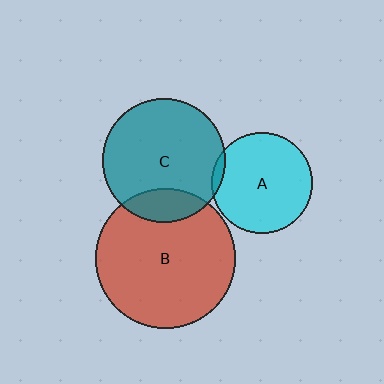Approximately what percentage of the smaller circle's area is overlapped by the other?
Approximately 5%.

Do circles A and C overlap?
Yes.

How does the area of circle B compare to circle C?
Approximately 1.3 times.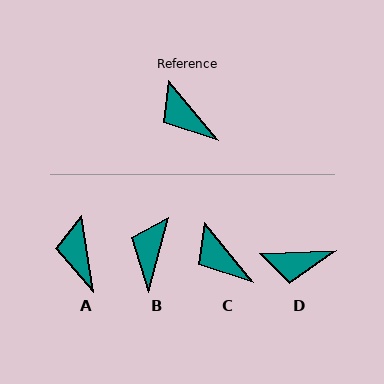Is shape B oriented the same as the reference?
No, it is off by about 55 degrees.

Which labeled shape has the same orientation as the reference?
C.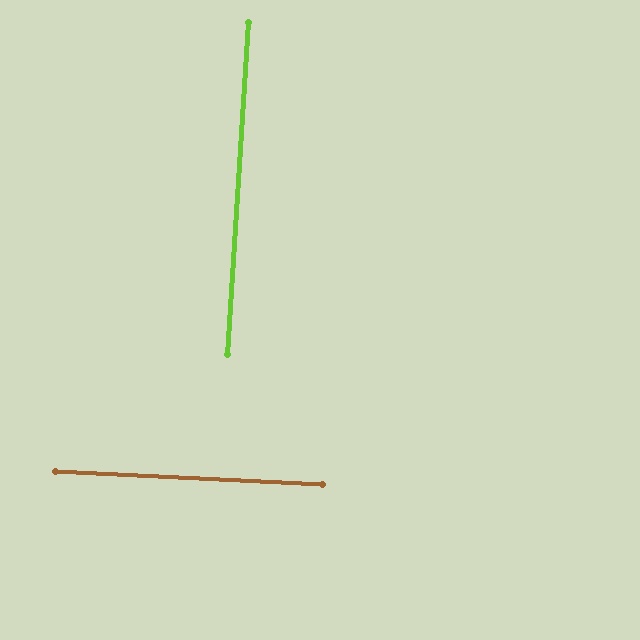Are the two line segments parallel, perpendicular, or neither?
Perpendicular — they meet at approximately 89°.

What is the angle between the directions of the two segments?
Approximately 89 degrees.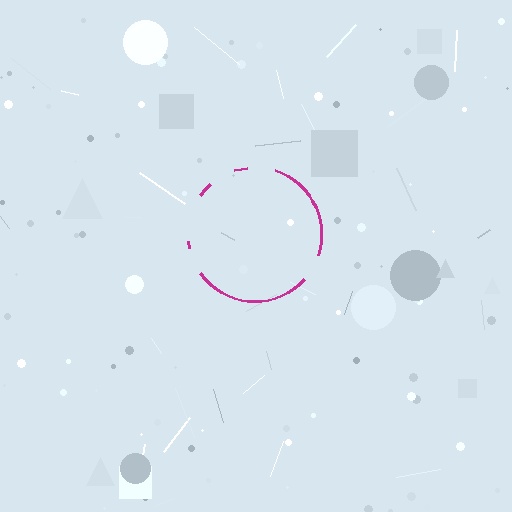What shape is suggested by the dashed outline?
The dashed outline suggests a circle.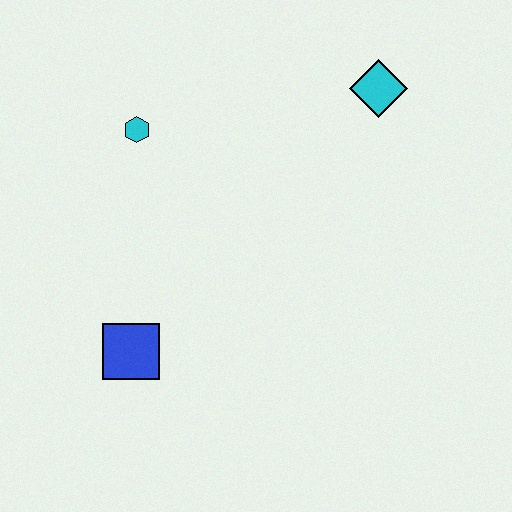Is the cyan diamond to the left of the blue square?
No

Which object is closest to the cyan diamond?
The cyan hexagon is closest to the cyan diamond.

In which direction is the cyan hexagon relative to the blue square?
The cyan hexagon is above the blue square.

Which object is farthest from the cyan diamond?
The blue square is farthest from the cyan diamond.